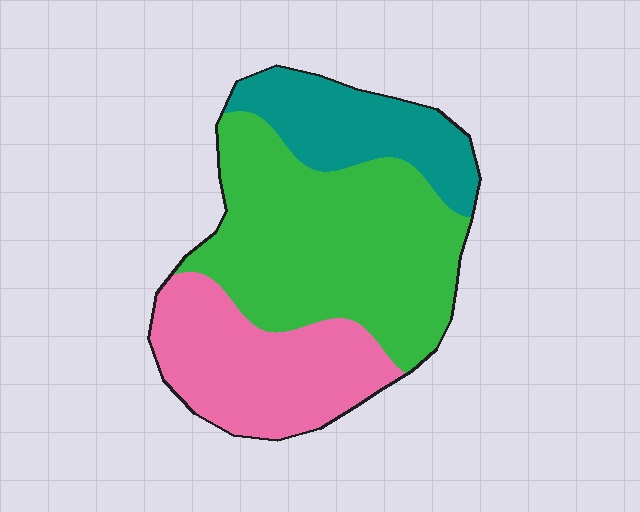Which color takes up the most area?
Green, at roughly 50%.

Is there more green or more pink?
Green.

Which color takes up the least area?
Teal, at roughly 20%.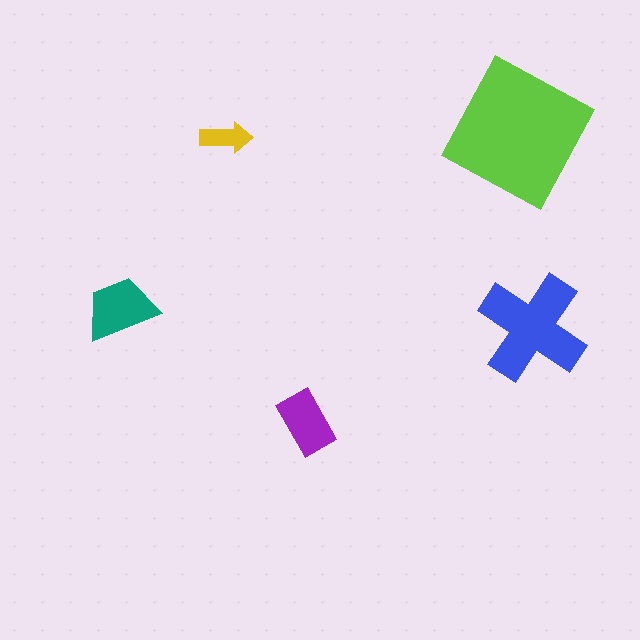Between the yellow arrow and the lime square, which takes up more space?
The lime square.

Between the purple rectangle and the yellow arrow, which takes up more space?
The purple rectangle.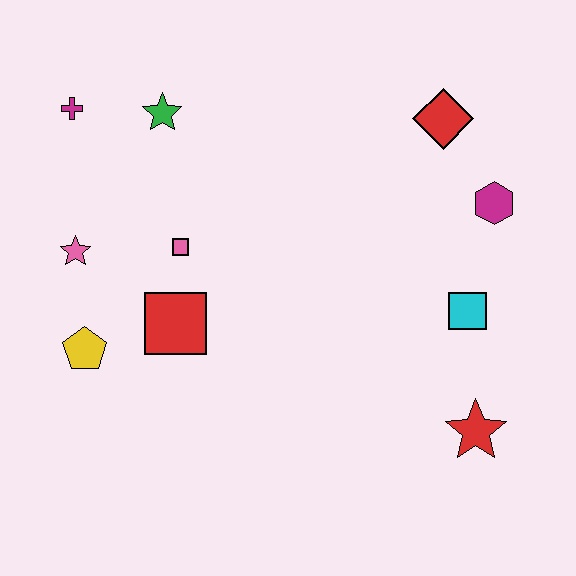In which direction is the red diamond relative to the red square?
The red diamond is to the right of the red square.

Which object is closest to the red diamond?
The magenta hexagon is closest to the red diamond.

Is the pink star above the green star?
No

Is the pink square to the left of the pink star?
No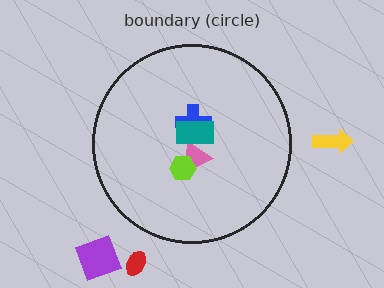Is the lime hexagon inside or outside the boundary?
Inside.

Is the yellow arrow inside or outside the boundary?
Outside.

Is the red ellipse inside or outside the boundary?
Outside.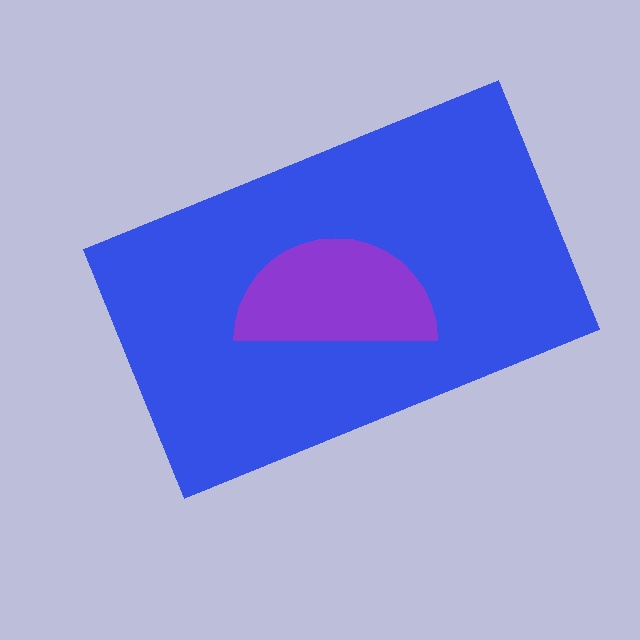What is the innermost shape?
The purple semicircle.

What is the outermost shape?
The blue rectangle.